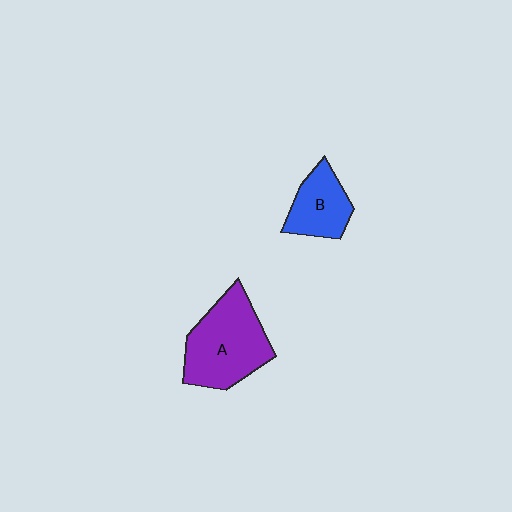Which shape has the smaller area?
Shape B (blue).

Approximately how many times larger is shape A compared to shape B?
Approximately 1.8 times.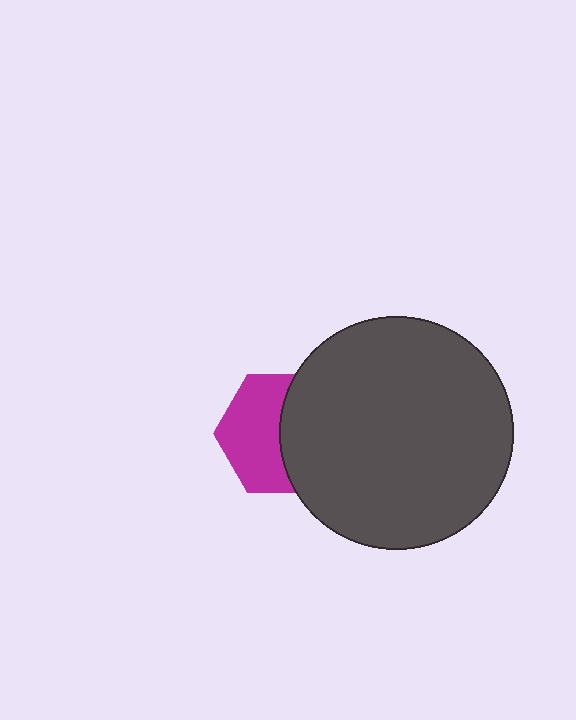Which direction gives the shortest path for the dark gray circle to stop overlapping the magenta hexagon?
Moving right gives the shortest separation.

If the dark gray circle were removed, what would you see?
You would see the complete magenta hexagon.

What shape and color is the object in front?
The object in front is a dark gray circle.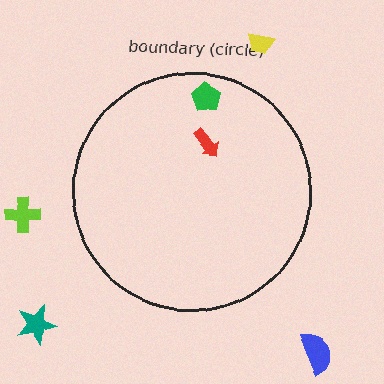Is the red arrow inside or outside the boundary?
Inside.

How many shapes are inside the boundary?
2 inside, 4 outside.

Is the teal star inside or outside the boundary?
Outside.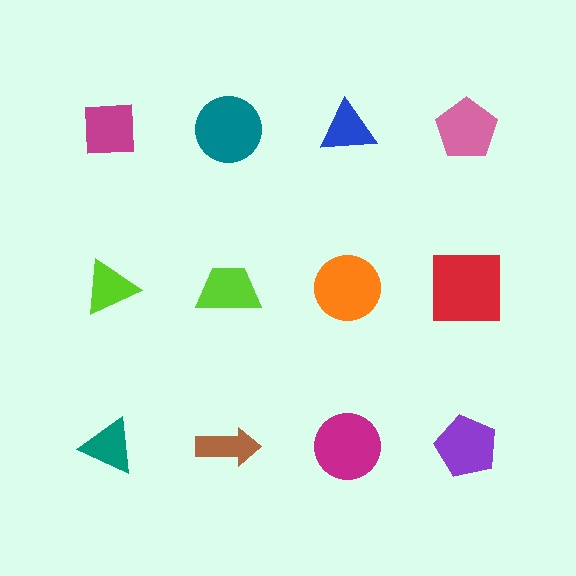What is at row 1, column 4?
A pink pentagon.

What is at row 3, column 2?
A brown arrow.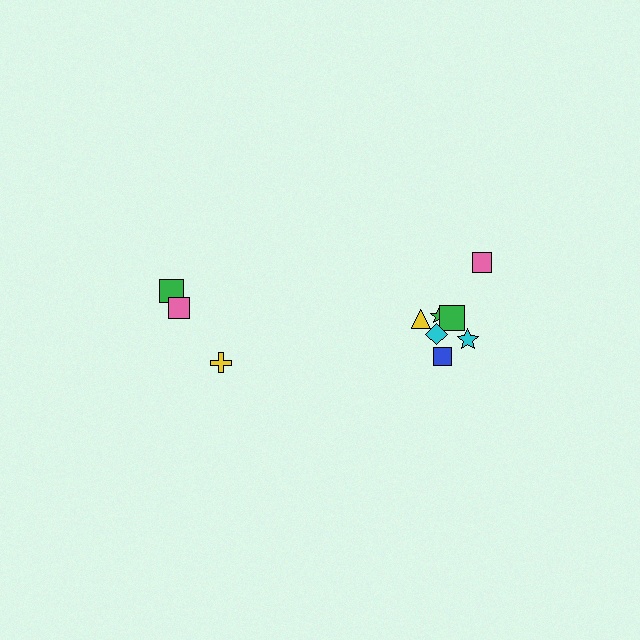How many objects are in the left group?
There are 3 objects.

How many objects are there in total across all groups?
There are 10 objects.